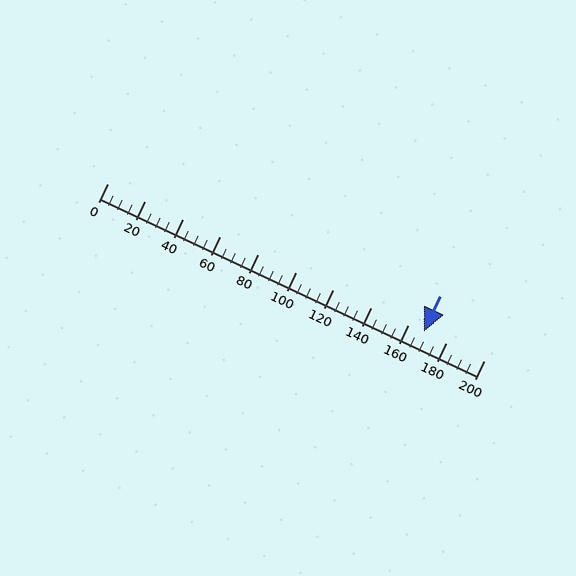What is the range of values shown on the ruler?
The ruler shows values from 0 to 200.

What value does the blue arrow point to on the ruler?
The blue arrow points to approximately 168.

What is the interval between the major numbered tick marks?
The major tick marks are spaced 20 units apart.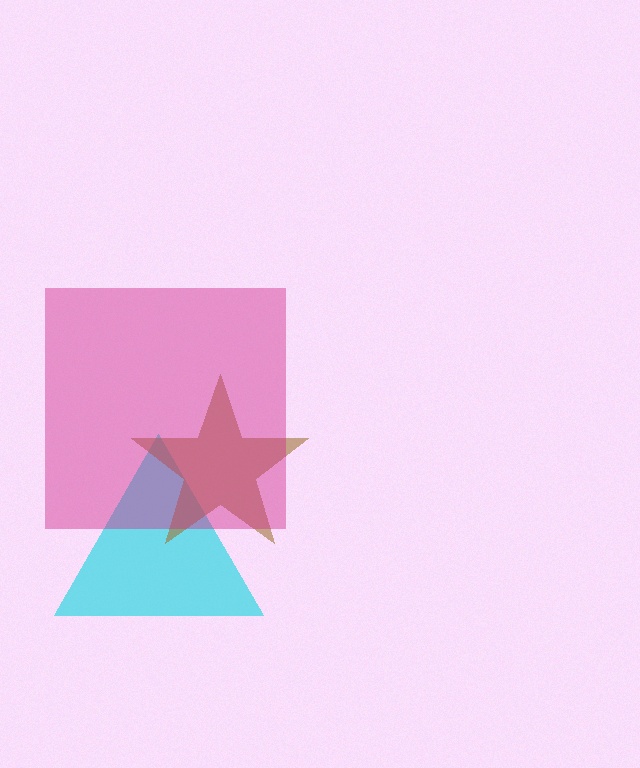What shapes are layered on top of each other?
The layered shapes are: a cyan triangle, a brown star, a magenta square.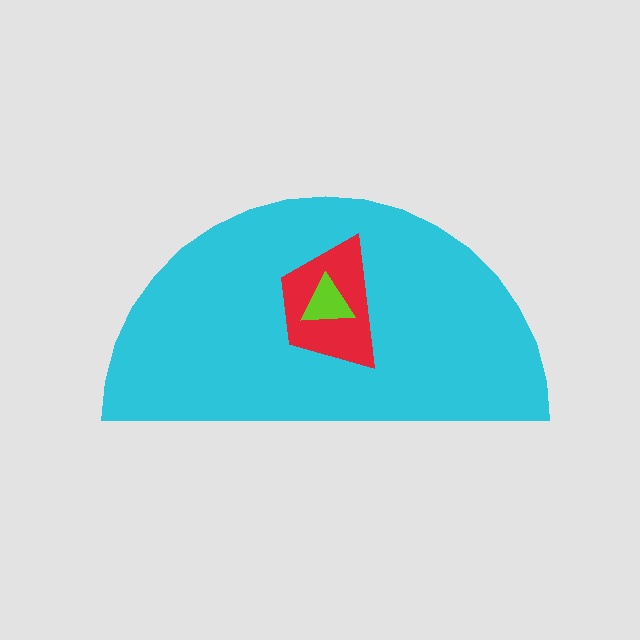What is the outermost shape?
The cyan semicircle.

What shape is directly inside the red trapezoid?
The lime triangle.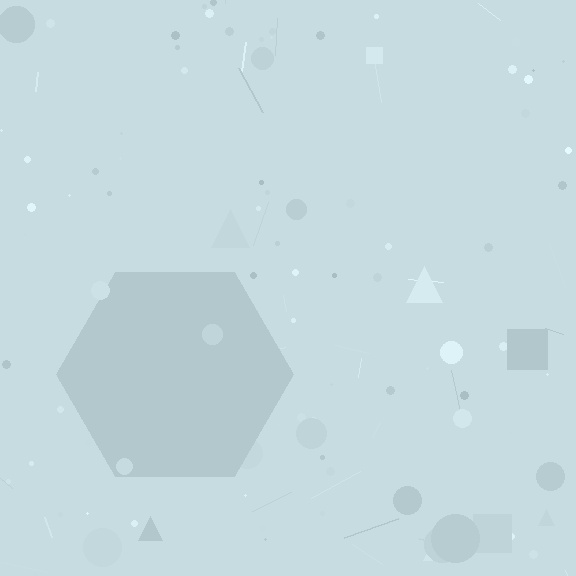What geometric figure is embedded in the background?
A hexagon is embedded in the background.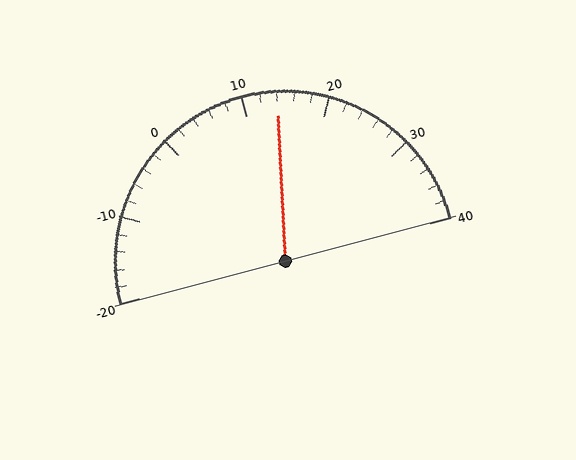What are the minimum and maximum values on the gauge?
The gauge ranges from -20 to 40.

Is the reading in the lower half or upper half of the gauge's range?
The reading is in the upper half of the range (-20 to 40).